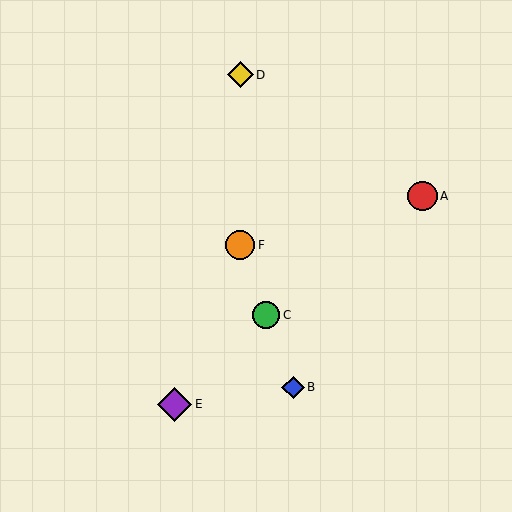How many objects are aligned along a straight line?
3 objects (B, C, F) are aligned along a straight line.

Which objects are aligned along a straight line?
Objects B, C, F are aligned along a straight line.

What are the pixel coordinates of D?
Object D is at (240, 75).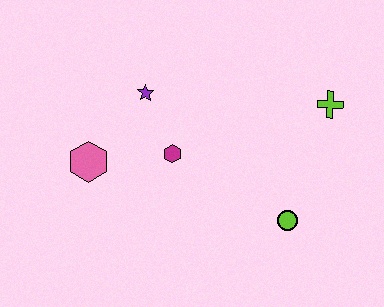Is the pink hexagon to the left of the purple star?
Yes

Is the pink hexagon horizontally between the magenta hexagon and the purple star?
No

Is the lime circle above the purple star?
No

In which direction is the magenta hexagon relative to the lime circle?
The magenta hexagon is to the left of the lime circle.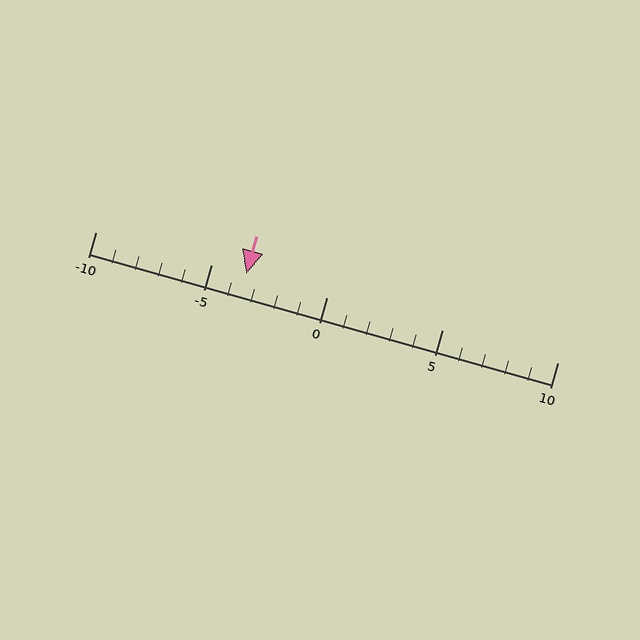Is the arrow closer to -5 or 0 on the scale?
The arrow is closer to -5.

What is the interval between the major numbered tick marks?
The major tick marks are spaced 5 units apart.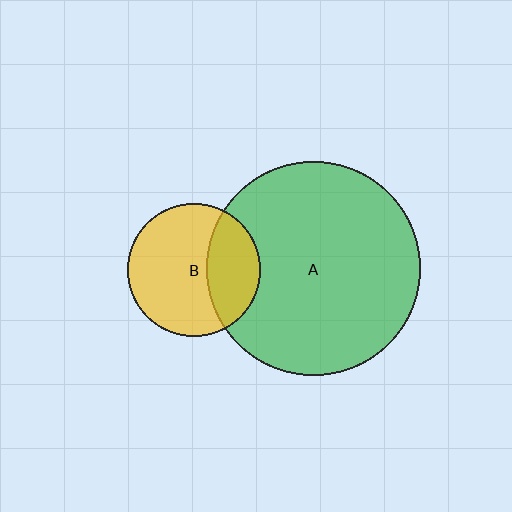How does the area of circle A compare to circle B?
Approximately 2.6 times.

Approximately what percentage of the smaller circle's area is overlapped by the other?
Approximately 30%.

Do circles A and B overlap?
Yes.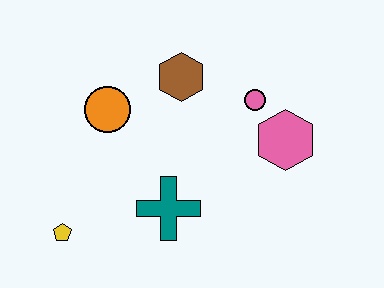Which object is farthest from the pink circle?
The yellow pentagon is farthest from the pink circle.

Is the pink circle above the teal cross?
Yes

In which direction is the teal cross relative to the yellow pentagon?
The teal cross is to the right of the yellow pentagon.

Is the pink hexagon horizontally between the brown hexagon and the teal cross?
No